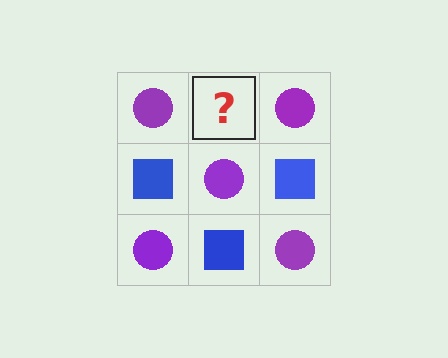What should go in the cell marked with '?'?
The missing cell should contain a blue square.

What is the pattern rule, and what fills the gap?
The rule is that it alternates purple circle and blue square in a checkerboard pattern. The gap should be filled with a blue square.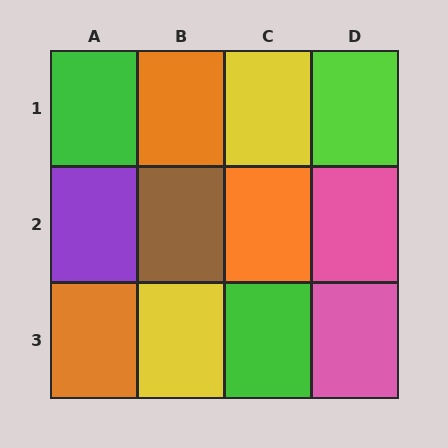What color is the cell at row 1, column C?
Yellow.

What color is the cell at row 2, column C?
Orange.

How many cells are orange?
3 cells are orange.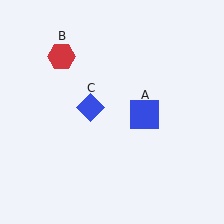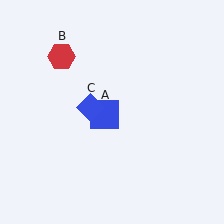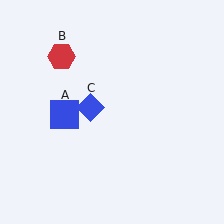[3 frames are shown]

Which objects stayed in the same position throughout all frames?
Red hexagon (object B) and blue diamond (object C) remained stationary.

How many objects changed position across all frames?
1 object changed position: blue square (object A).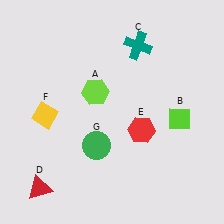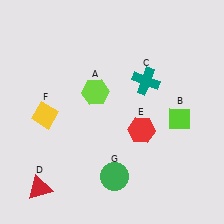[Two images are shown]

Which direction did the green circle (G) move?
The green circle (G) moved down.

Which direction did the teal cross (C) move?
The teal cross (C) moved down.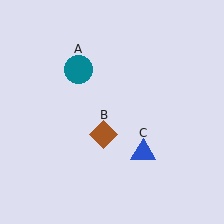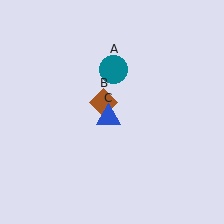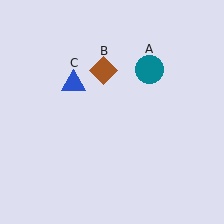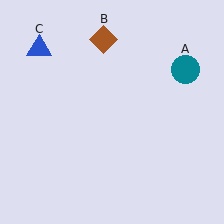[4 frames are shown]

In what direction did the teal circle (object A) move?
The teal circle (object A) moved right.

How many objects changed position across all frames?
3 objects changed position: teal circle (object A), brown diamond (object B), blue triangle (object C).